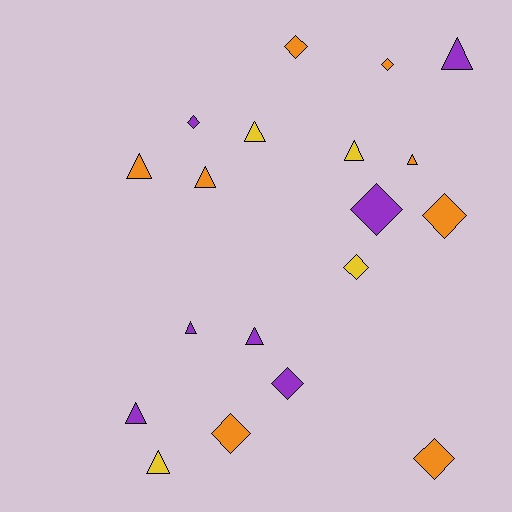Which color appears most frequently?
Orange, with 8 objects.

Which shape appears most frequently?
Triangle, with 10 objects.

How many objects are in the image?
There are 19 objects.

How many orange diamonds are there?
There are 5 orange diamonds.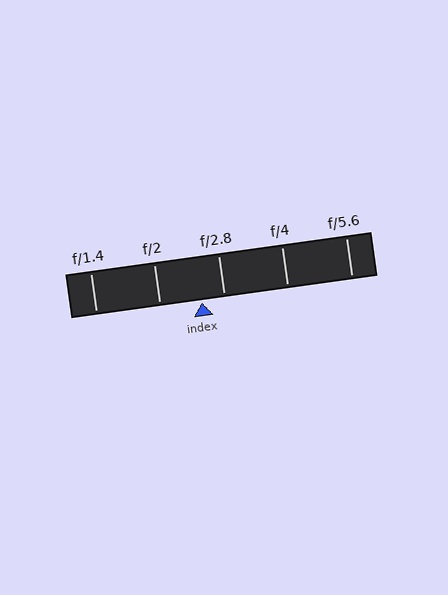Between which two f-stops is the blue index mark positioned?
The index mark is between f/2 and f/2.8.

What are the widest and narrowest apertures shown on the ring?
The widest aperture shown is f/1.4 and the narrowest is f/5.6.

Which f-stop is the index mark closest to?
The index mark is closest to f/2.8.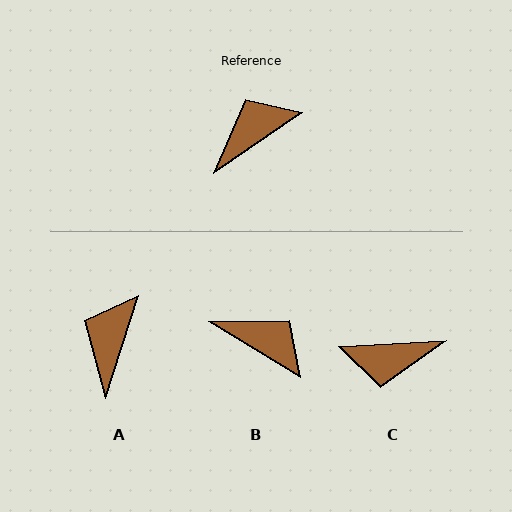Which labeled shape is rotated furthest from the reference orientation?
C, about 148 degrees away.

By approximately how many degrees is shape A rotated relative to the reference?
Approximately 38 degrees counter-clockwise.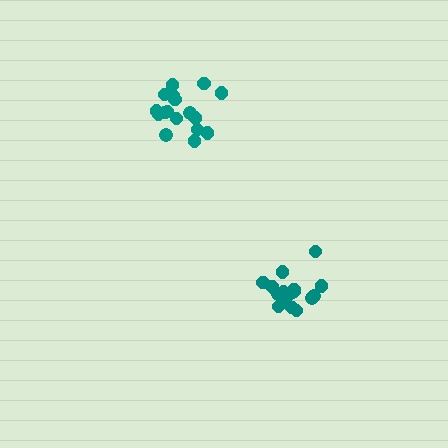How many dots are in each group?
Group 1: 17 dots, Group 2: 16 dots (33 total).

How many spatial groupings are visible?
There are 2 spatial groupings.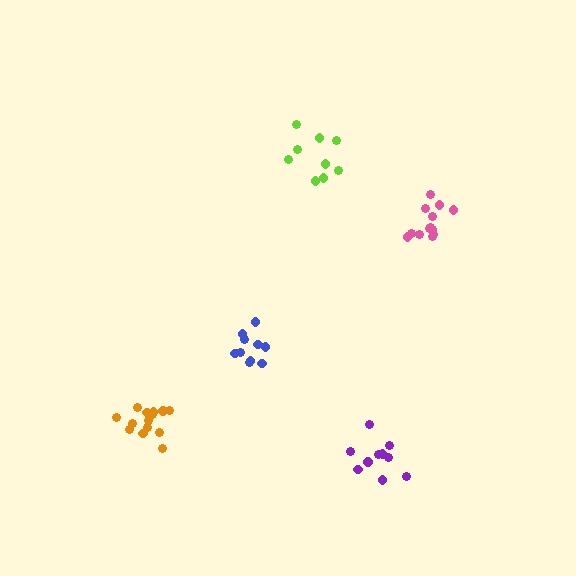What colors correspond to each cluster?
The clusters are colored: orange, purple, blue, pink, lime.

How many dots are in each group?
Group 1: 14 dots, Group 2: 11 dots, Group 3: 10 dots, Group 4: 13 dots, Group 5: 9 dots (57 total).